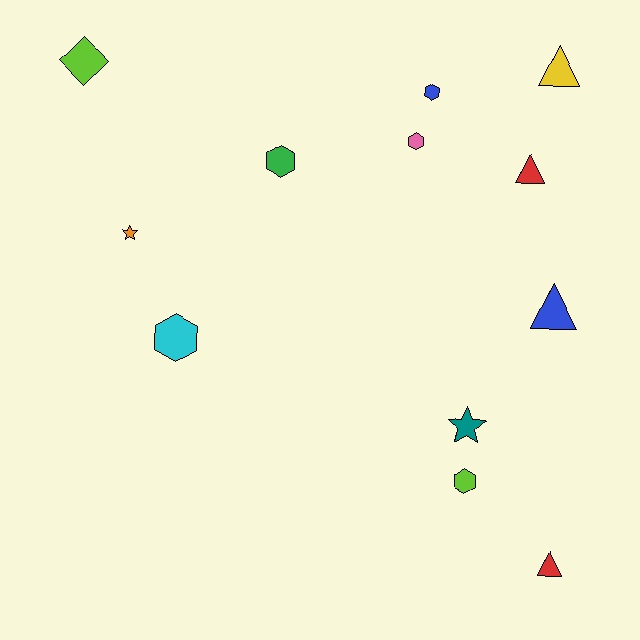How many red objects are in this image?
There are 2 red objects.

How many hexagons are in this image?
There are 5 hexagons.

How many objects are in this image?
There are 12 objects.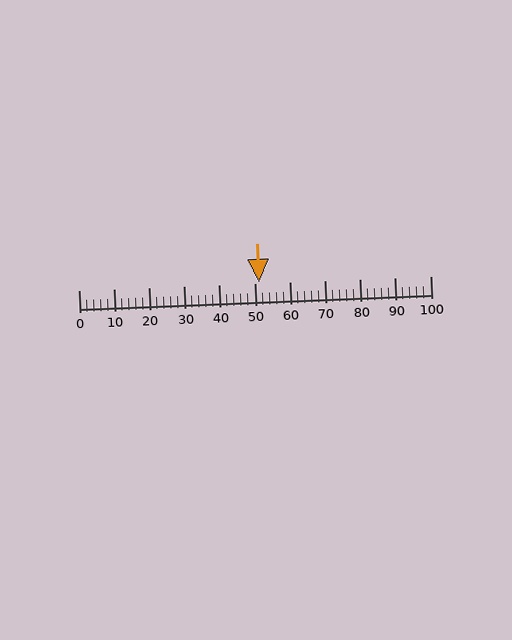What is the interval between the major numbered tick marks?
The major tick marks are spaced 10 units apart.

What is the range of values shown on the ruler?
The ruler shows values from 0 to 100.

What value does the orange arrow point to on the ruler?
The orange arrow points to approximately 51.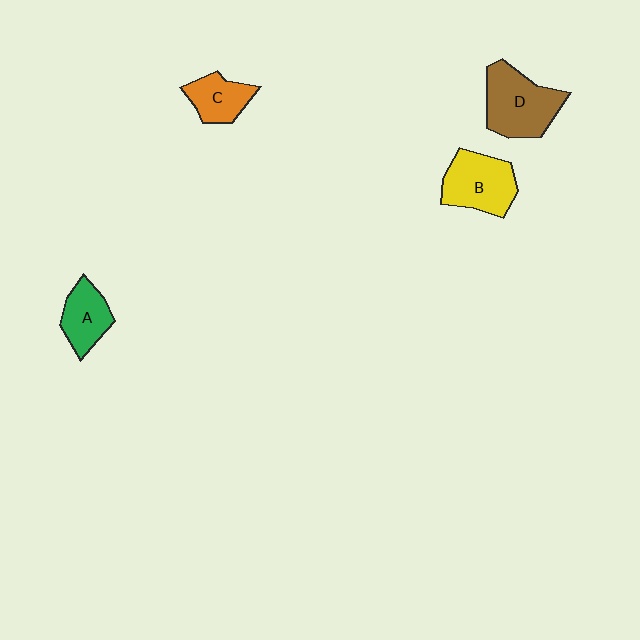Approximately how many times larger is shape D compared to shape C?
Approximately 1.8 times.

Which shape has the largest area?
Shape D (brown).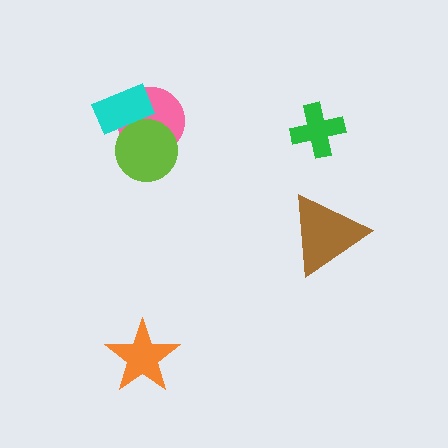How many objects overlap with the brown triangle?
0 objects overlap with the brown triangle.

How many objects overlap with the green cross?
0 objects overlap with the green cross.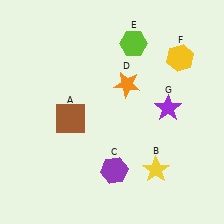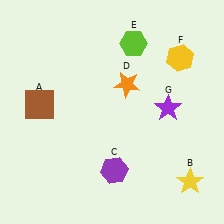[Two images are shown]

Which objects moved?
The objects that moved are: the brown square (A), the yellow star (B).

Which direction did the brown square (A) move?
The brown square (A) moved left.